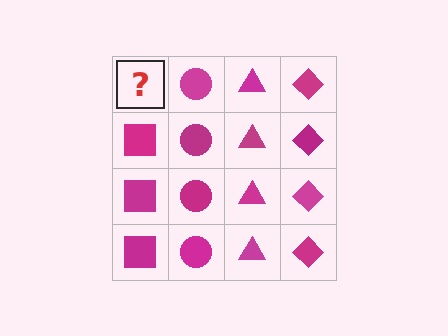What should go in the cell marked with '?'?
The missing cell should contain a magenta square.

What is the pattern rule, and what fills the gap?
The rule is that each column has a consistent shape. The gap should be filled with a magenta square.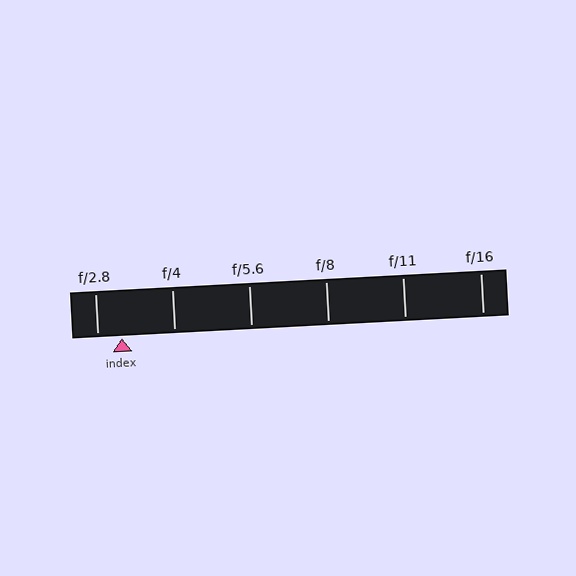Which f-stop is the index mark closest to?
The index mark is closest to f/2.8.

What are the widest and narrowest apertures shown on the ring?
The widest aperture shown is f/2.8 and the narrowest is f/16.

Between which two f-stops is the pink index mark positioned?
The index mark is between f/2.8 and f/4.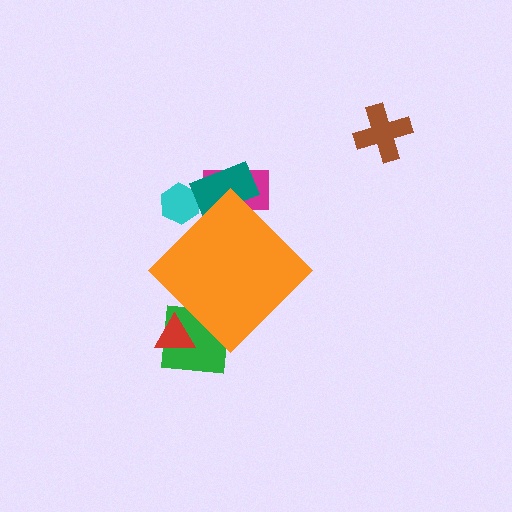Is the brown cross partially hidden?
No, the brown cross is fully visible.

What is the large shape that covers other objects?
An orange diamond.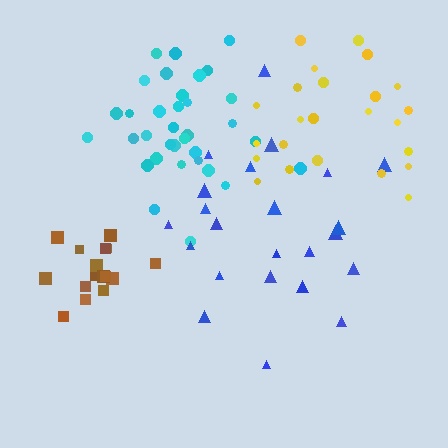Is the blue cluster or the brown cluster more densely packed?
Brown.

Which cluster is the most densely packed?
Brown.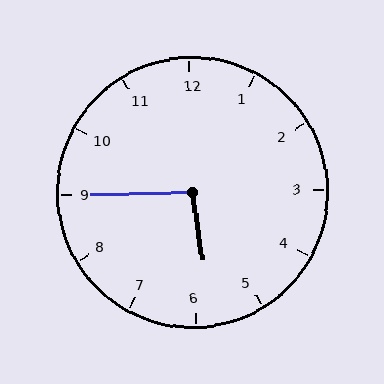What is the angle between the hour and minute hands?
Approximately 98 degrees.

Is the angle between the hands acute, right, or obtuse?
It is obtuse.